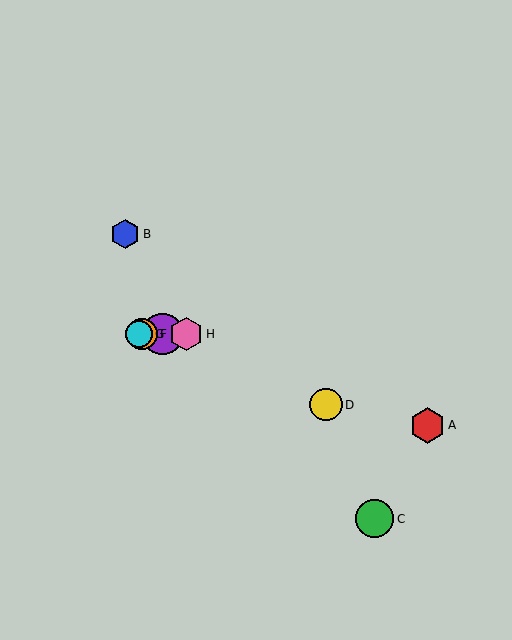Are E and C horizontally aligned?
No, E is at y≈334 and C is at y≈519.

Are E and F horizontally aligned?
Yes, both are at y≈334.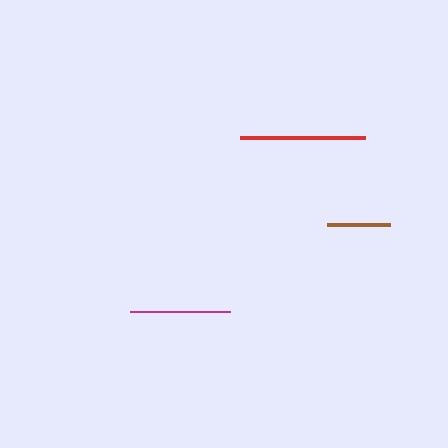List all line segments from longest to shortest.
From longest to shortest: red, magenta, brown.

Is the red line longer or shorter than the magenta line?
The red line is longer than the magenta line.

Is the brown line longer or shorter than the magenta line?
The magenta line is longer than the brown line.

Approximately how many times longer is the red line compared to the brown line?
The red line is approximately 2.0 times the length of the brown line.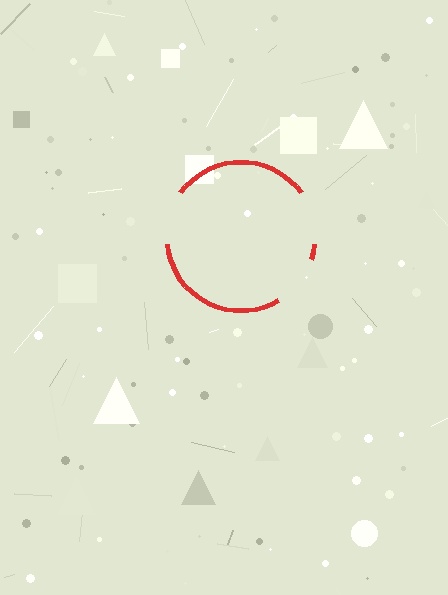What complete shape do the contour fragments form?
The contour fragments form a circle.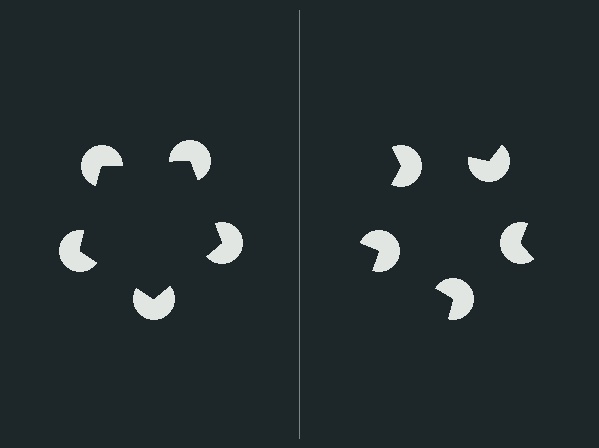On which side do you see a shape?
An illusory pentagon appears on the left side. On the right side the wedge cuts are rotated, so no coherent shape forms.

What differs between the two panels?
The pac-man discs are positioned identically on both sides; only the wedge orientations differ. On the left they align to a pentagon; on the right they are misaligned.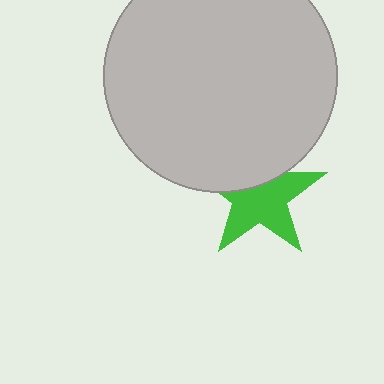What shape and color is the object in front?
The object in front is a light gray circle.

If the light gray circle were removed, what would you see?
You would see the complete green star.